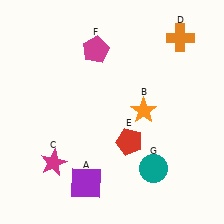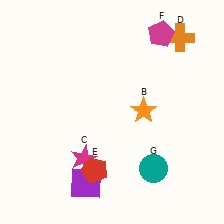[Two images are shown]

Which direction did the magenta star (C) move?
The magenta star (C) moved right.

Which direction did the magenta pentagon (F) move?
The magenta pentagon (F) moved right.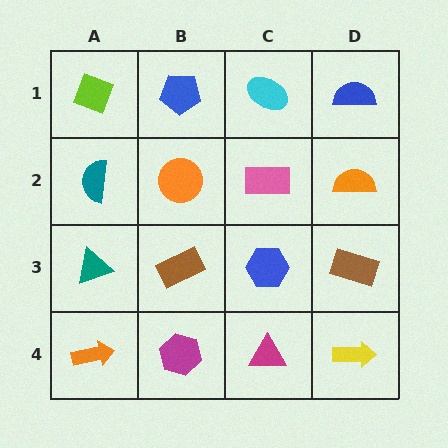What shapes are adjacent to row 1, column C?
A pink rectangle (row 2, column C), a blue pentagon (row 1, column B), a blue semicircle (row 1, column D).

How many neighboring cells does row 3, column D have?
3.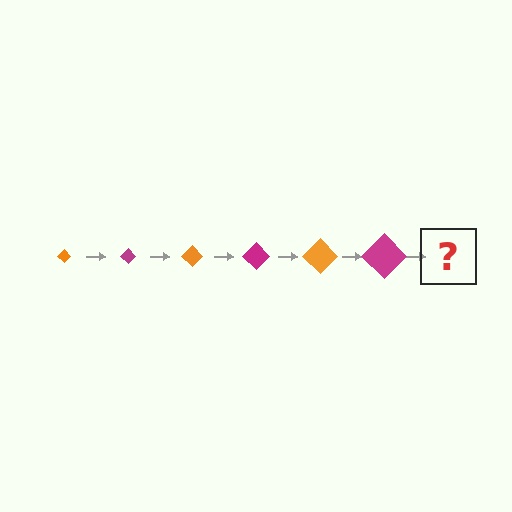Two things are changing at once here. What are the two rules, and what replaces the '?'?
The two rules are that the diamond grows larger each step and the color cycles through orange and magenta. The '?' should be an orange diamond, larger than the previous one.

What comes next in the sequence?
The next element should be an orange diamond, larger than the previous one.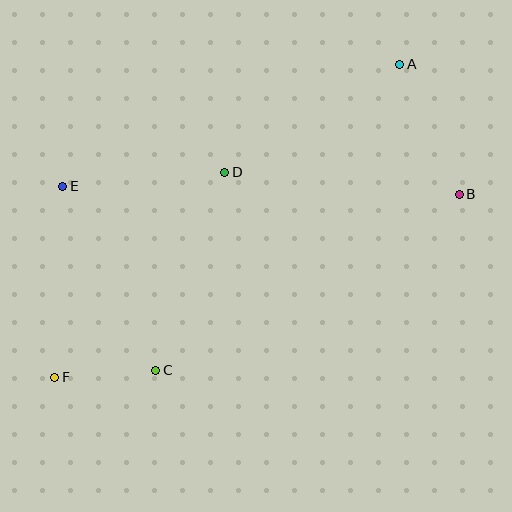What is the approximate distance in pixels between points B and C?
The distance between B and C is approximately 351 pixels.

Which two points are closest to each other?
Points C and F are closest to each other.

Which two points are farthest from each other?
Points A and F are farthest from each other.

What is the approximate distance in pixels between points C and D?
The distance between C and D is approximately 210 pixels.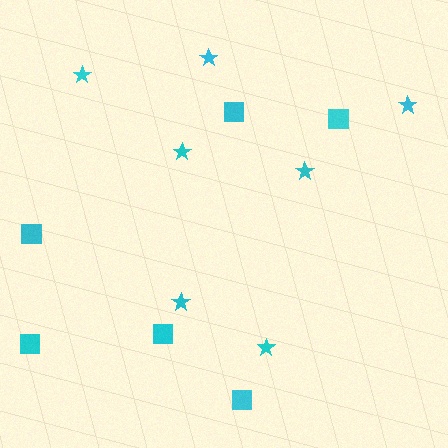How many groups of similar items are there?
There are 2 groups: one group of stars (7) and one group of squares (6).